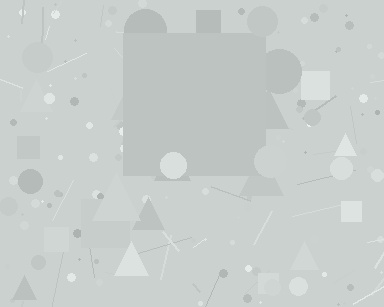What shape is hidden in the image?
A square is hidden in the image.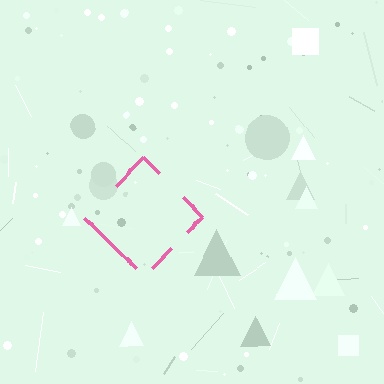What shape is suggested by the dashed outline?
The dashed outline suggests a diamond.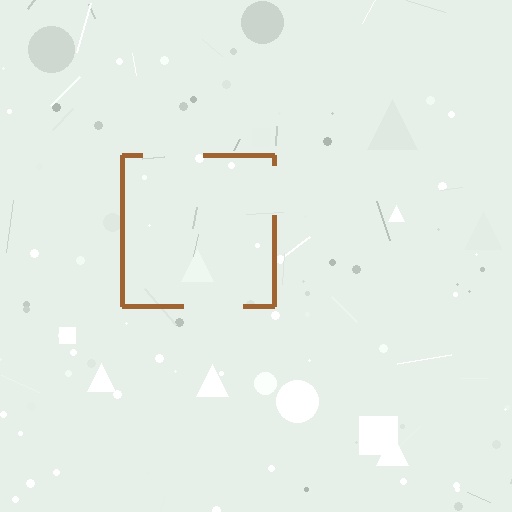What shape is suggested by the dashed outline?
The dashed outline suggests a square.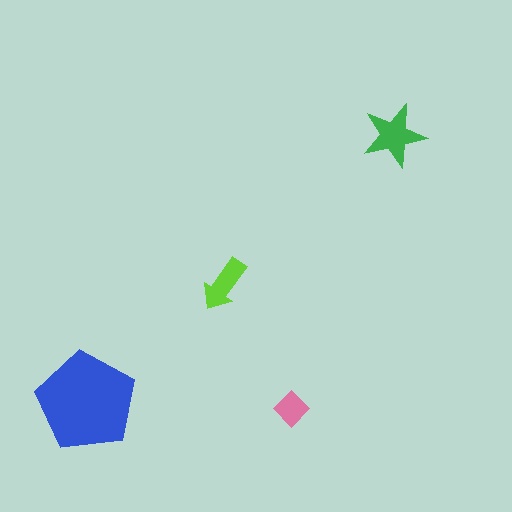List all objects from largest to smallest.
The blue pentagon, the green star, the lime arrow, the pink diamond.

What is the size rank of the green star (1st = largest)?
2nd.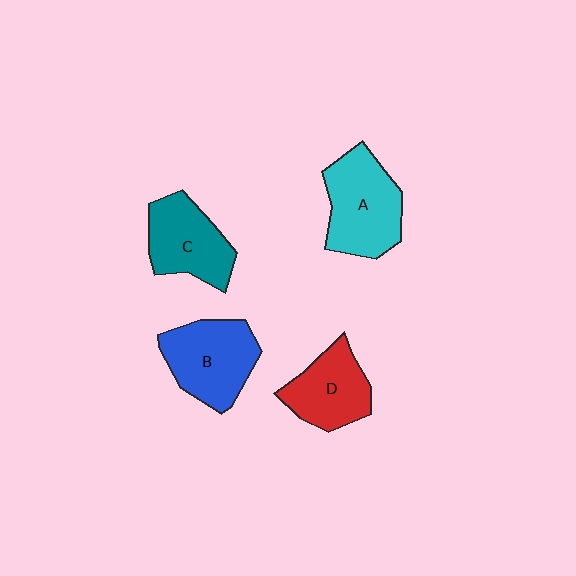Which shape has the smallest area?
Shape D (red).